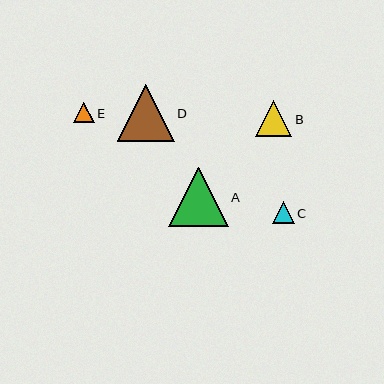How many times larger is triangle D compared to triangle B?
Triangle D is approximately 1.6 times the size of triangle B.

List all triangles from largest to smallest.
From largest to smallest: A, D, B, C, E.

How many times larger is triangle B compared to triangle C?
Triangle B is approximately 1.7 times the size of triangle C.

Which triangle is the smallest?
Triangle E is the smallest with a size of approximately 20 pixels.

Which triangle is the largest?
Triangle A is the largest with a size of approximately 59 pixels.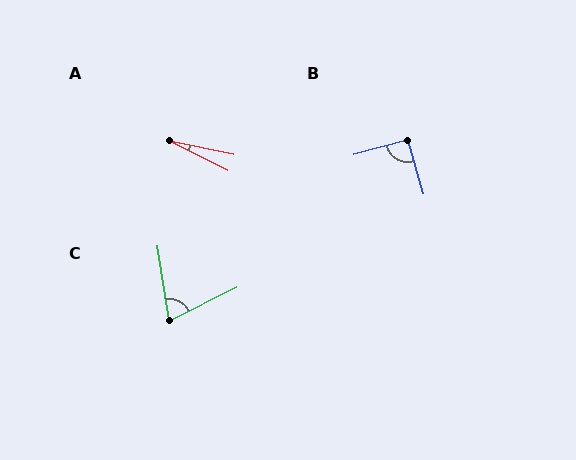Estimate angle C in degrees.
Approximately 72 degrees.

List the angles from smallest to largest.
A (15°), C (72°), B (90°).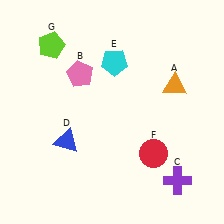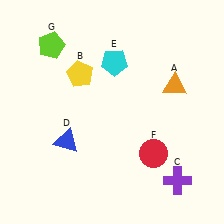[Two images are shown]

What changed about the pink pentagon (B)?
In Image 1, B is pink. In Image 2, it changed to yellow.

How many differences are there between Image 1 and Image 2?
There is 1 difference between the two images.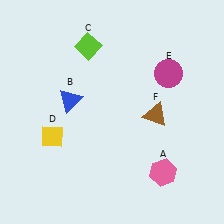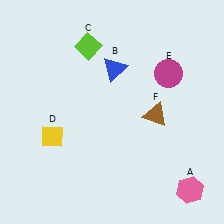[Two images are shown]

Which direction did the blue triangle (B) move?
The blue triangle (B) moved right.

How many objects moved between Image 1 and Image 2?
2 objects moved between the two images.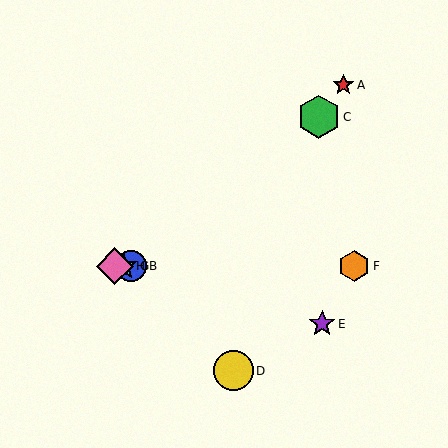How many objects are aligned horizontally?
4 objects (B, F, G, H) are aligned horizontally.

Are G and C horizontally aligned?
No, G is at y≈266 and C is at y≈117.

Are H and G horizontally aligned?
Yes, both are at y≈266.